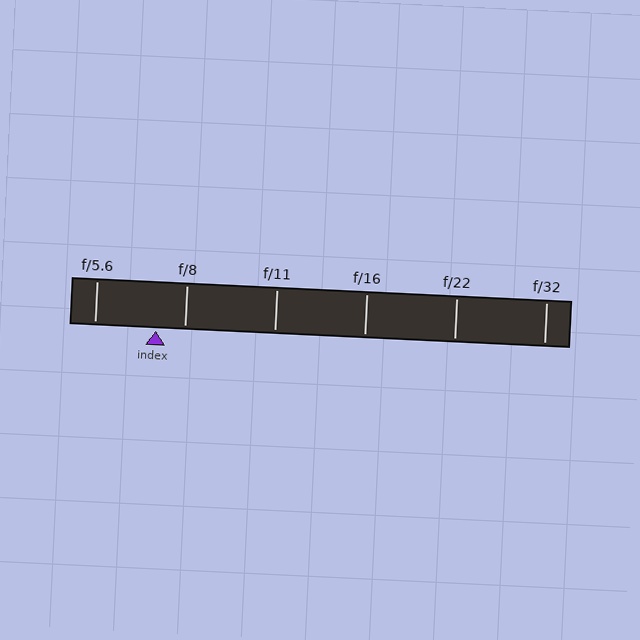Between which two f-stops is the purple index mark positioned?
The index mark is between f/5.6 and f/8.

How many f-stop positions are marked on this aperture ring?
There are 6 f-stop positions marked.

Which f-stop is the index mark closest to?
The index mark is closest to f/8.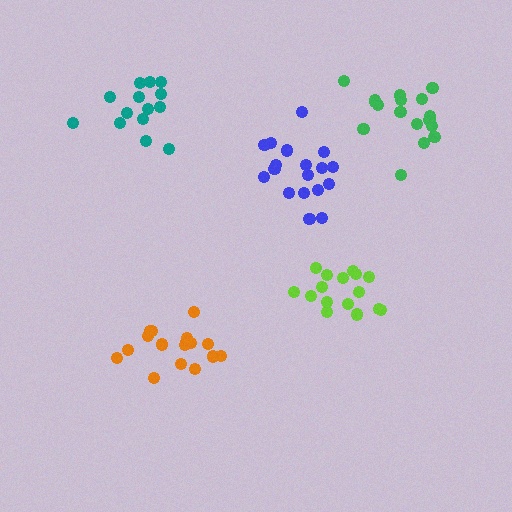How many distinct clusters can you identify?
There are 5 distinct clusters.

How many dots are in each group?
Group 1: 16 dots, Group 2: 17 dots, Group 3: 14 dots, Group 4: 18 dots, Group 5: 17 dots (82 total).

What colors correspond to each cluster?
The clusters are colored: lime, orange, teal, blue, green.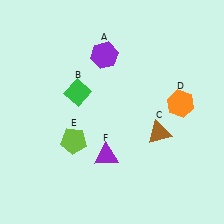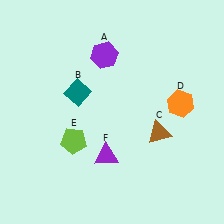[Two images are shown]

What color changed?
The diamond (B) changed from green in Image 1 to teal in Image 2.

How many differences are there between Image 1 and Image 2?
There is 1 difference between the two images.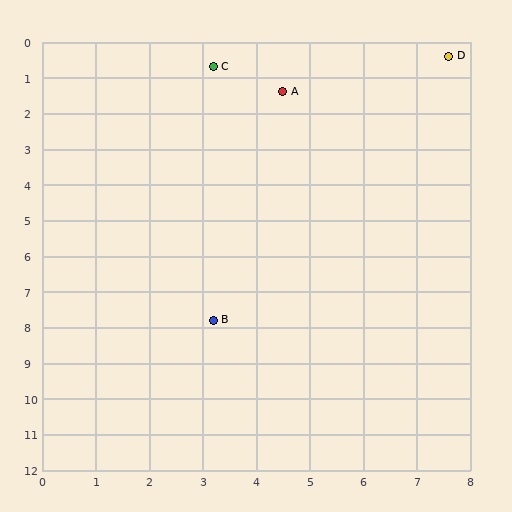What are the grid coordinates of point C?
Point C is at approximately (3.2, 0.7).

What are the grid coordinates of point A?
Point A is at approximately (4.5, 1.4).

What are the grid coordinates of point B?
Point B is at approximately (3.2, 7.8).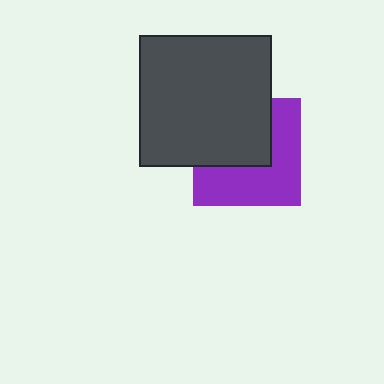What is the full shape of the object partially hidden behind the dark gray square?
The partially hidden object is a purple square.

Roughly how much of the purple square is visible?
About half of it is visible (roughly 53%).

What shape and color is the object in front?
The object in front is a dark gray square.